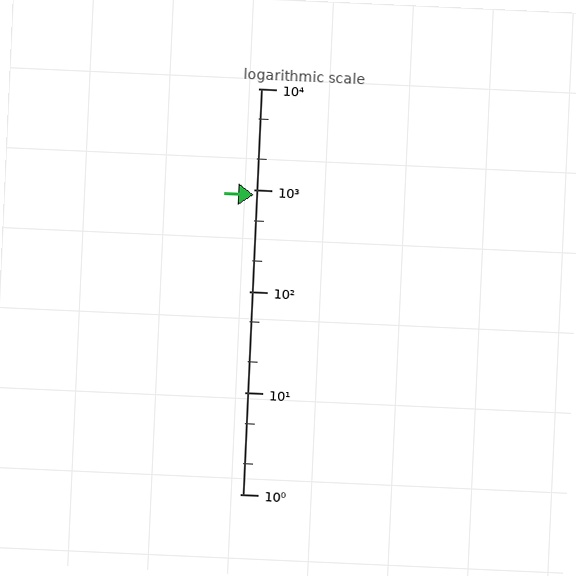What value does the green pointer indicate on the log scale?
The pointer indicates approximately 890.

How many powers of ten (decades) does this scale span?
The scale spans 4 decades, from 1 to 10000.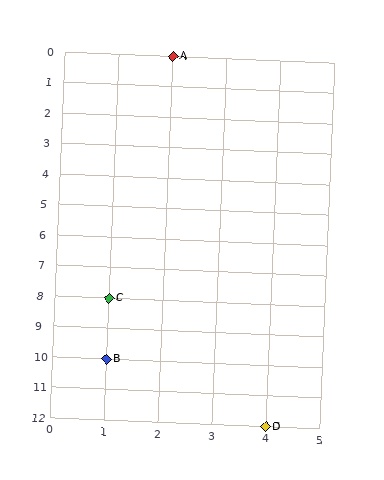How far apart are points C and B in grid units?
Points C and B are 2 rows apart.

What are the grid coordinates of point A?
Point A is at grid coordinates (2, 0).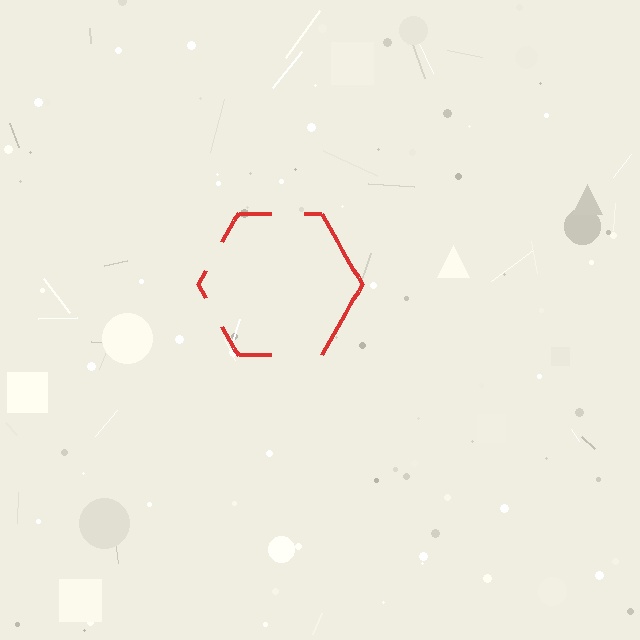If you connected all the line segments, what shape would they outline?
They would outline a hexagon.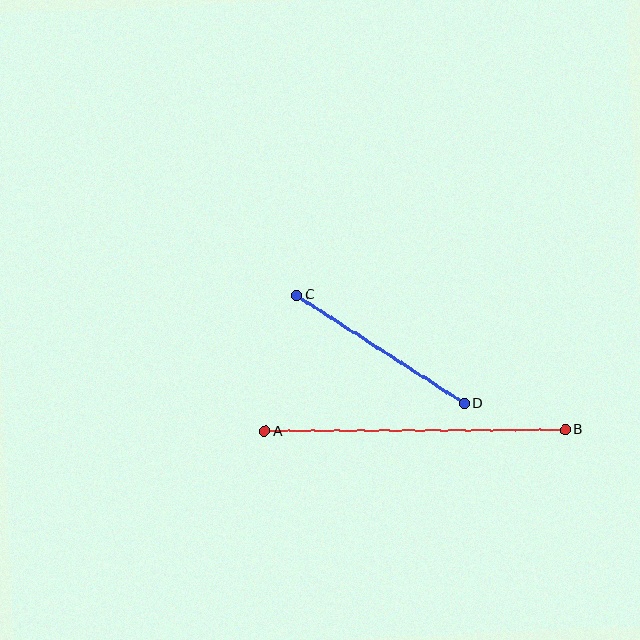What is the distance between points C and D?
The distance is approximately 199 pixels.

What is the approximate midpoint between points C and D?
The midpoint is at approximately (380, 350) pixels.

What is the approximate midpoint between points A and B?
The midpoint is at approximately (415, 430) pixels.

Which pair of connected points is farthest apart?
Points A and B are farthest apart.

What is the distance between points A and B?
The distance is approximately 300 pixels.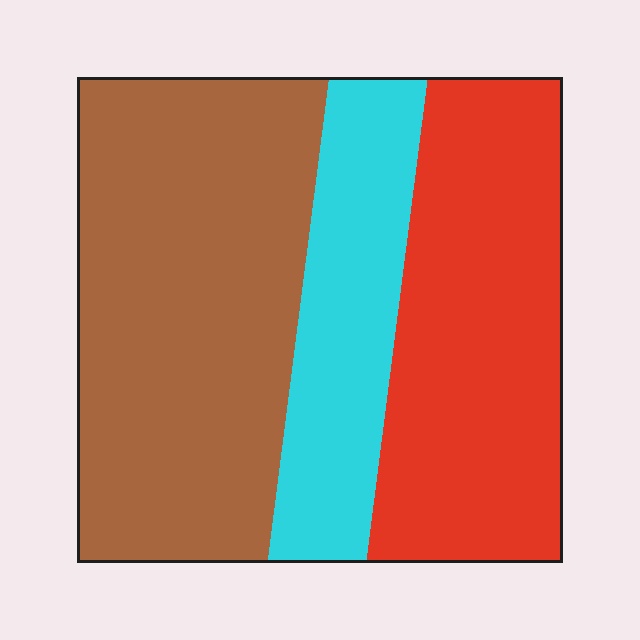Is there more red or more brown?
Brown.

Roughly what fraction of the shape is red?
Red covers roughly 35% of the shape.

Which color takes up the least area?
Cyan, at roughly 20%.